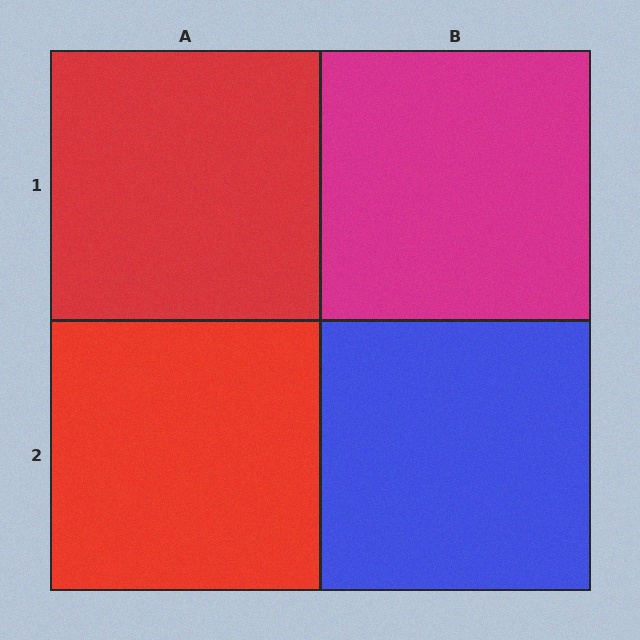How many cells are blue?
1 cell is blue.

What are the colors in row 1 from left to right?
Red, magenta.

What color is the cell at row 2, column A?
Red.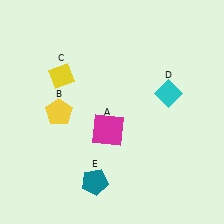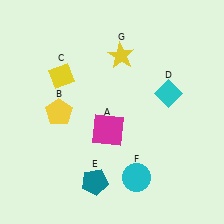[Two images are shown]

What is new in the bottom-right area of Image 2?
A cyan circle (F) was added in the bottom-right area of Image 2.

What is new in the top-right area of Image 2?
A yellow star (G) was added in the top-right area of Image 2.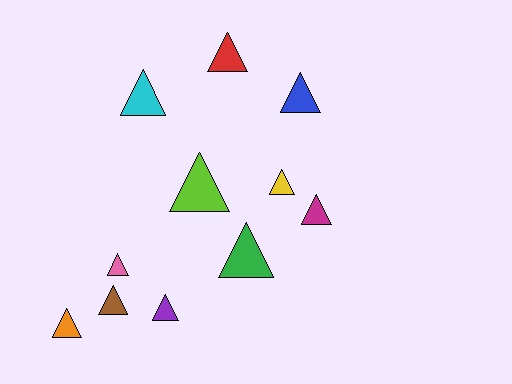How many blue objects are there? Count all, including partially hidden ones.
There is 1 blue object.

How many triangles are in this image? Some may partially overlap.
There are 11 triangles.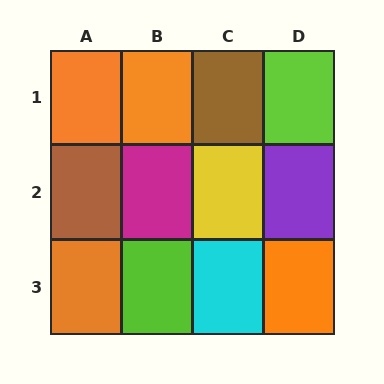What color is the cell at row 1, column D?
Lime.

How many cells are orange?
4 cells are orange.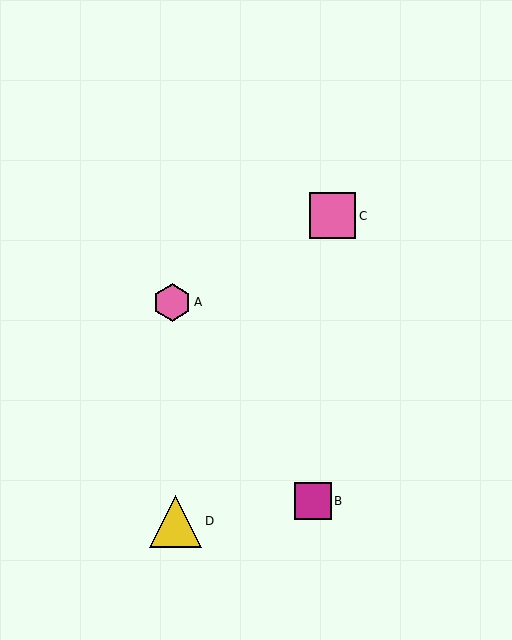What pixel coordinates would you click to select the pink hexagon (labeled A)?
Click at (172, 302) to select the pink hexagon A.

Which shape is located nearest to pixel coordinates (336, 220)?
The pink square (labeled C) at (333, 216) is nearest to that location.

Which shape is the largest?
The yellow triangle (labeled D) is the largest.